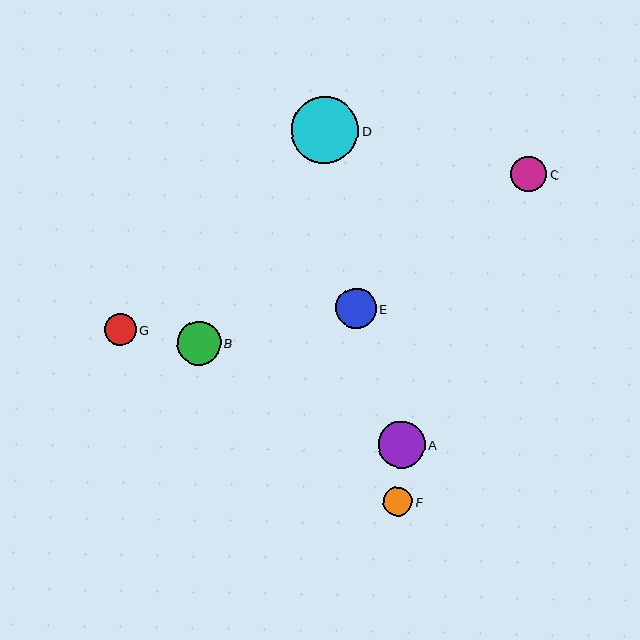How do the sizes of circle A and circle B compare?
Circle A and circle B are approximately the same size.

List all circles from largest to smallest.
From largest to smallest: D, A, B, E, C, G, F.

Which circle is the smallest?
Circle F is the smallest with a size of approximately 30 pixels.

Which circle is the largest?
Circle D is the largest with a size of approximately 67 pixels.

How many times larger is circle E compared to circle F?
Circle E is approximately 1.4 times the size of circle F.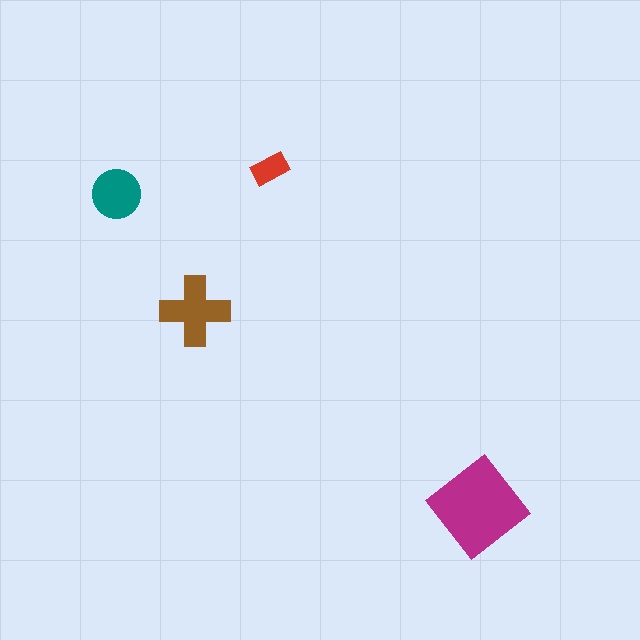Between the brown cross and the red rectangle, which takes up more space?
The brown cross.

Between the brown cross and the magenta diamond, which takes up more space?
The magenta diamond.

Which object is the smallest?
The red rectangle.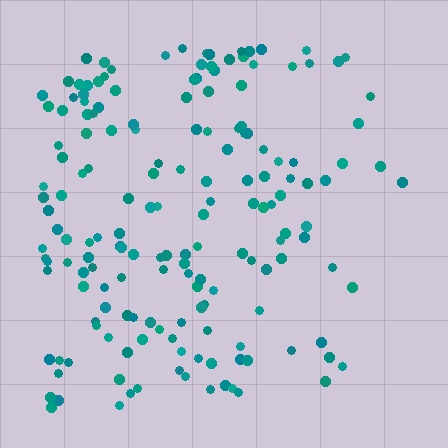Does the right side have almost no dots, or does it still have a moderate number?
Still a moderate number, just noticeably fewer than the left.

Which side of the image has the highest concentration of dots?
The left.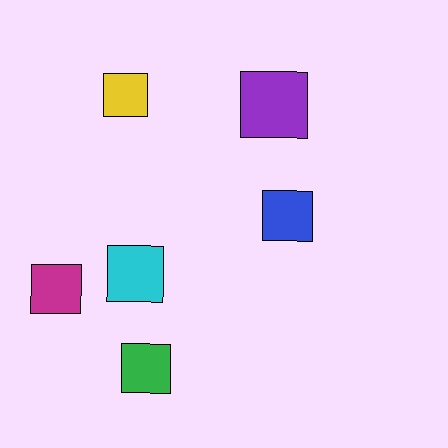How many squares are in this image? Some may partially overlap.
There are 6 squares.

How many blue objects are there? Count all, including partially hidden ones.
There is 1 blue object.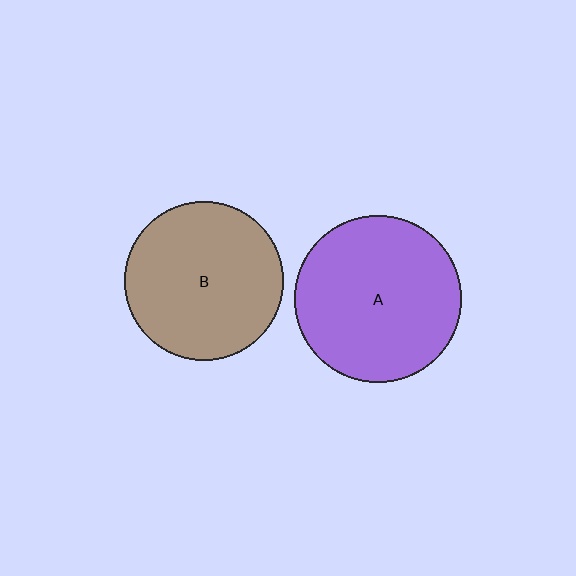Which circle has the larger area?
Circle A (purple).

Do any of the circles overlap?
No, none of the circles overlap.